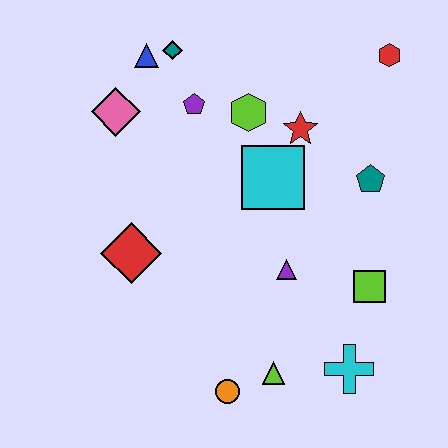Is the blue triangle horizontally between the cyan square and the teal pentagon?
No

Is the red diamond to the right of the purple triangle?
No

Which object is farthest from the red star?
The orange circle is farthest from the red star.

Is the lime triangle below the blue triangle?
Yes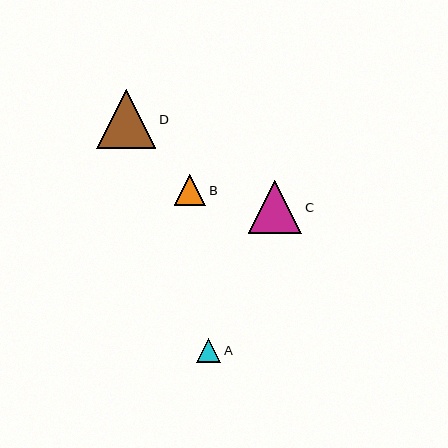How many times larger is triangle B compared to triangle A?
Triangle B is approximately 1.3 times the size of triangle A.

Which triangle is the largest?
Triangle D is the largest with a size of approximately 59 pixels.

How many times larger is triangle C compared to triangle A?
Triangle C is approximately 2.2 times the size of triangle A.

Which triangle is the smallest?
Triangle A is the smallest with a size of approximately 24 pixels.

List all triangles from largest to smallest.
From largest to smallest: D, C, B, A.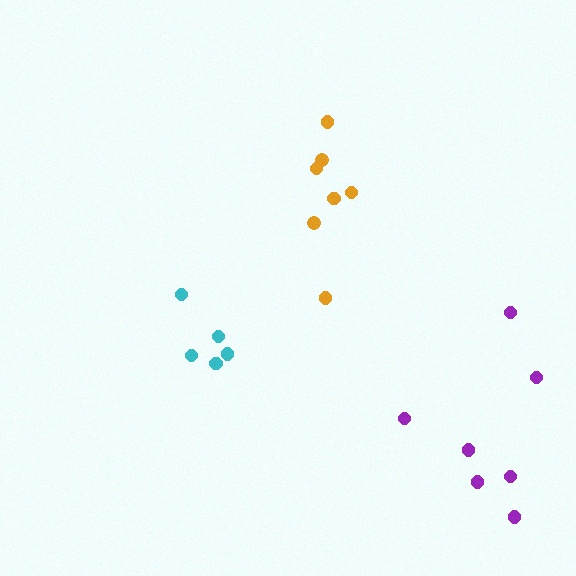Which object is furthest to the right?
The purple cluster is rightmost.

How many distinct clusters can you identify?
There are 3 distinct clusters.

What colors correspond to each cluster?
The clusters are colored: orange, purple, cyan.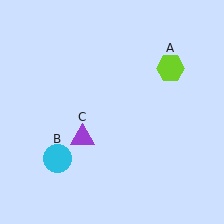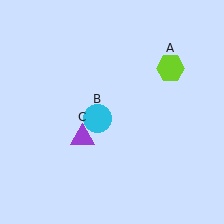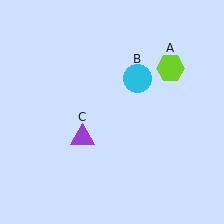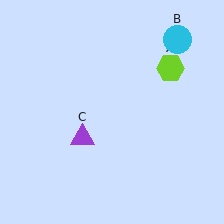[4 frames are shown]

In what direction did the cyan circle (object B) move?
The cyan circle (object B) moved up and to the right.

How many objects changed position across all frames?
1 object changed position: cyan circle (object B).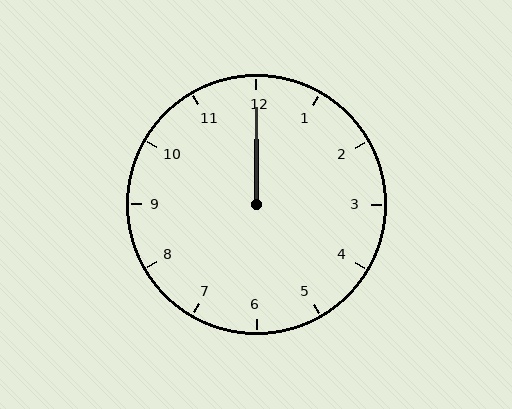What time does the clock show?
12:00.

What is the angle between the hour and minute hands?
Approximately 0 degrees.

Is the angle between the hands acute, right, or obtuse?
It is acute.